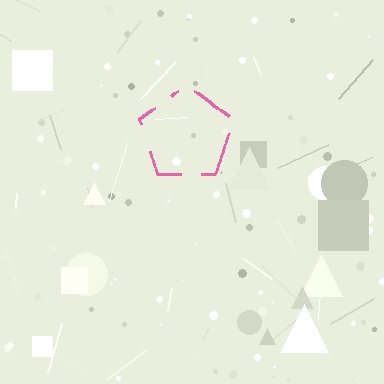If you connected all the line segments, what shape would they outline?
They would outline a pentagon.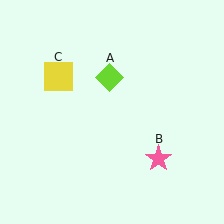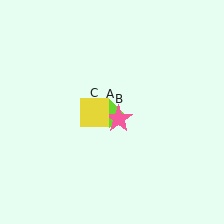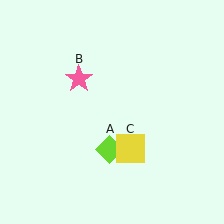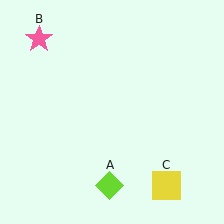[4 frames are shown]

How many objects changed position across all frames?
3 objects changed position: lime diamond (object A), pink star (object B), yellow square (object C).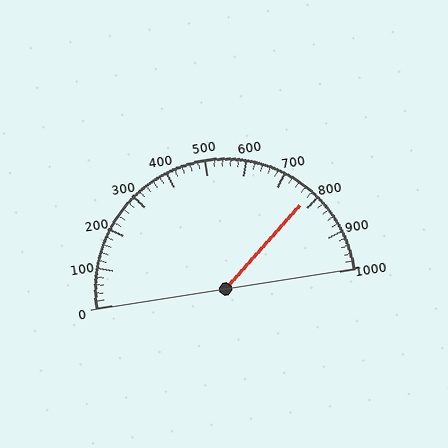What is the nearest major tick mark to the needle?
The nearest major tick mark is 800.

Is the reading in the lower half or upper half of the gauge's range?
The reading is in the upper half of the range (0 to 1000).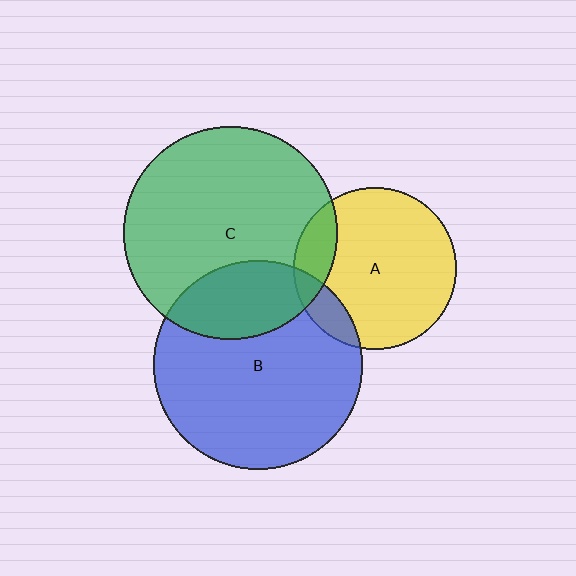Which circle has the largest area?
Circle C (green).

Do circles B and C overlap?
Yes.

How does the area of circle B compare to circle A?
Approximately 1.7 times.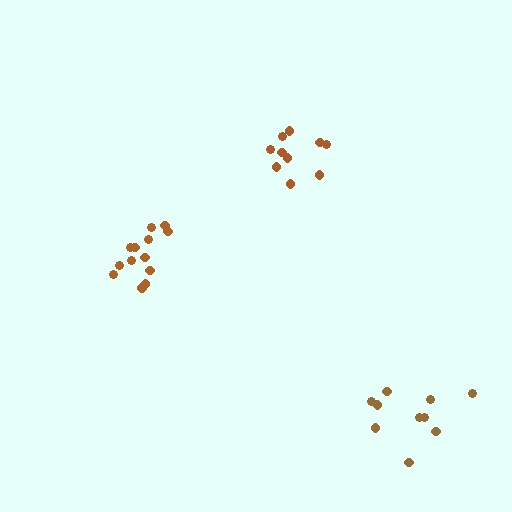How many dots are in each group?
Group 1: 13 dots, Group 2: 10 dots, Group 3: 10 dots (33 total).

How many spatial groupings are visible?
There are 3 spatial groupings.